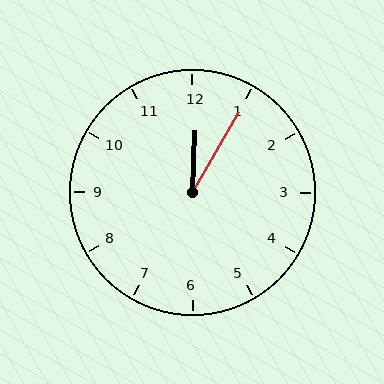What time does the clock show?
12:05.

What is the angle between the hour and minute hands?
Approximately 28 degrees.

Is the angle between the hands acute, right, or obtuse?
It is acute.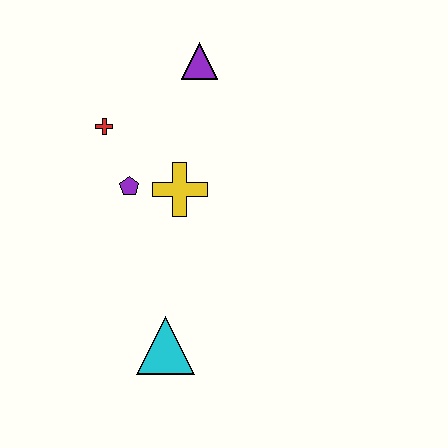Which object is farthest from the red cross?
The cyan triangle is farthest from the red cross.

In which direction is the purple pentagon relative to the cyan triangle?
The purple pentagon is above the cyan triangle.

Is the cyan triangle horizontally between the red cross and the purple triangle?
Yes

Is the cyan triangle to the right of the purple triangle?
No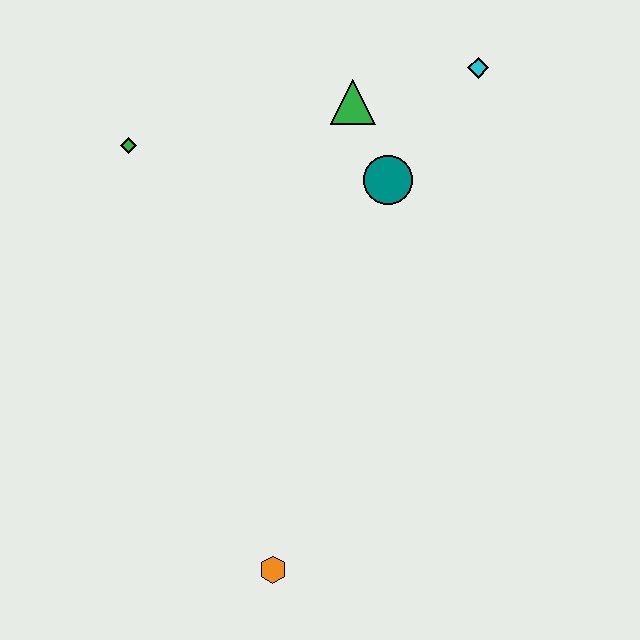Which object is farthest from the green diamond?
The orange hexagon is farthest from the green diamond.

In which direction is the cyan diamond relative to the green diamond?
The cyan diamond is to the right of the green diamond.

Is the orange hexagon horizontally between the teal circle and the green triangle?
No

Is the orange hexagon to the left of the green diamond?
No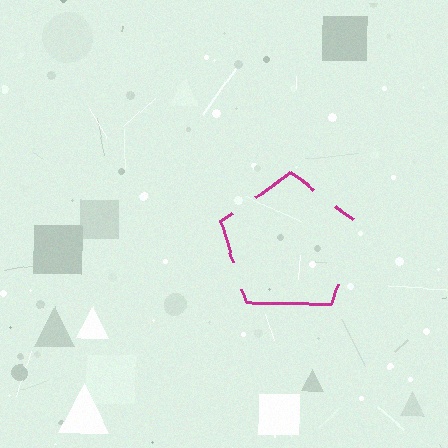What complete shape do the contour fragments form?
The contour fragments form a pentagon.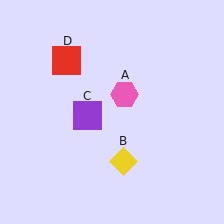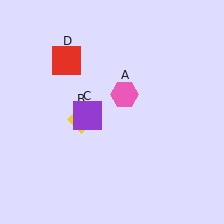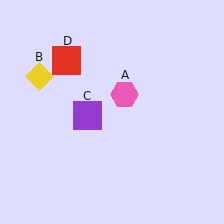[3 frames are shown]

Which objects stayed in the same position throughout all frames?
Pink hexagon (object A) and purple square (object C) and red square (object D) remained stationary.